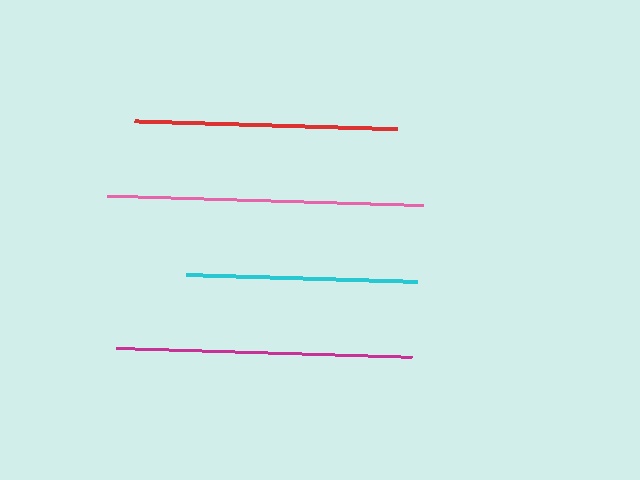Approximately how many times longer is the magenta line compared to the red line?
The magenta line is approximately 1.1 times the length of the red line.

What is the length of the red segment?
The red segment is approximately 263 pixels long.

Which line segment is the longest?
The pink line is the longest at approximately 317 pixels.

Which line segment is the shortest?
The cyan line is the shortest at approximately 231 pixels.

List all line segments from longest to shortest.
From longest to shortest: pink, magenta, red, cyan.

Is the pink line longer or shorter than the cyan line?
The pink line is longer than the cyan line.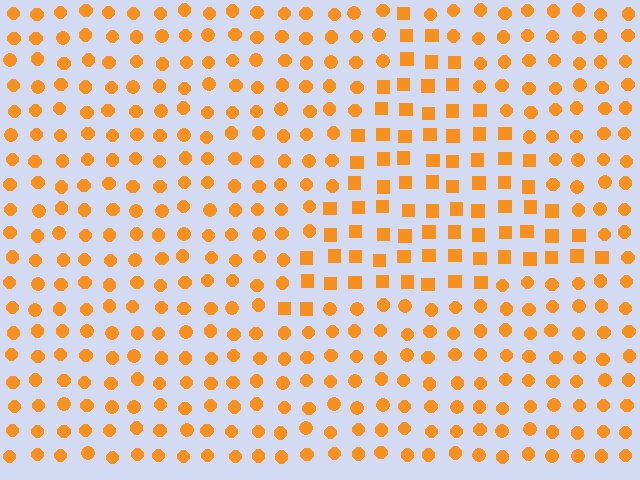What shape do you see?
I see a triangle.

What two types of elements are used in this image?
The image uses squares inside the triangle region and circles outside it.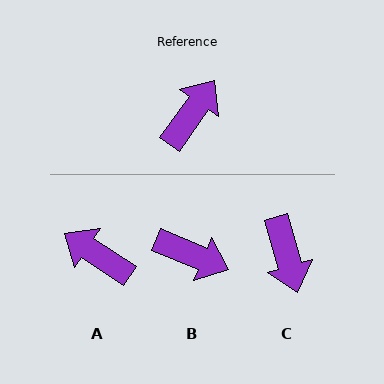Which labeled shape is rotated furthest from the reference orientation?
C, about 129 degrees away.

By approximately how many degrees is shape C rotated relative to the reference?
Approximately 129 degrees clockwise.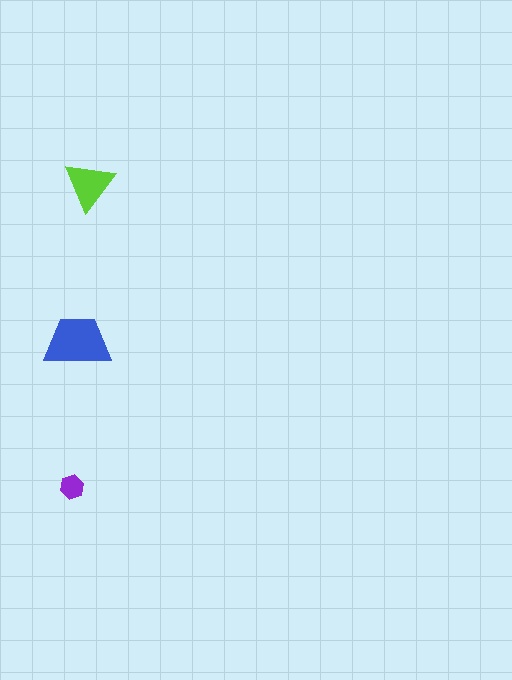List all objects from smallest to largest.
The purple hexagon, the lime triangle, the blue trapezoid.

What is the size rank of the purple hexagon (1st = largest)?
3rd.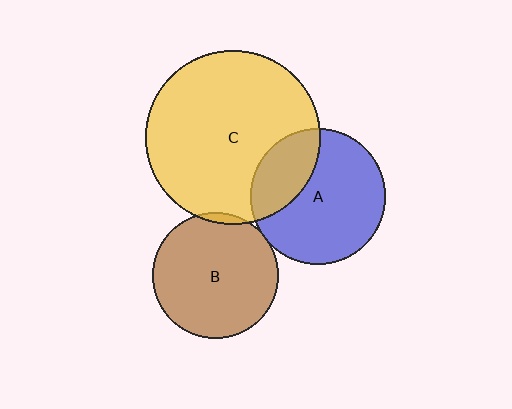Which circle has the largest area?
Circle C (yellow).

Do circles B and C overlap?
Yes.